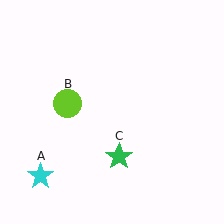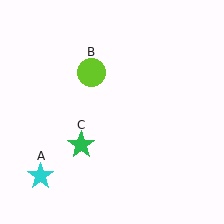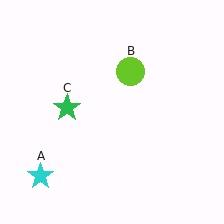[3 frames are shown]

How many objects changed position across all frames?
2 objects changed position: lime circle (object B), green star (object C).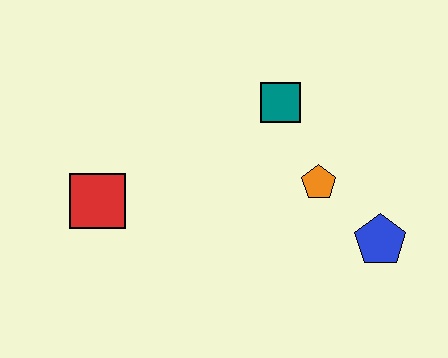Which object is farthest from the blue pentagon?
The red square is farthest from the blue pentagon.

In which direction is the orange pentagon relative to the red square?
The orange pentagon is to the right of the red square.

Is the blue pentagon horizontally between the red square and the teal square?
No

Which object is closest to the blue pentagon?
The orange pentagon is closest to the blue pentagon.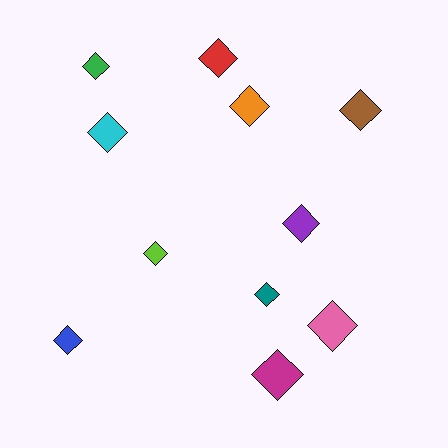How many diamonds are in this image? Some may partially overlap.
There are 11 diamonds.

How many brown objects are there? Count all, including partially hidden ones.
There is 1 brown object.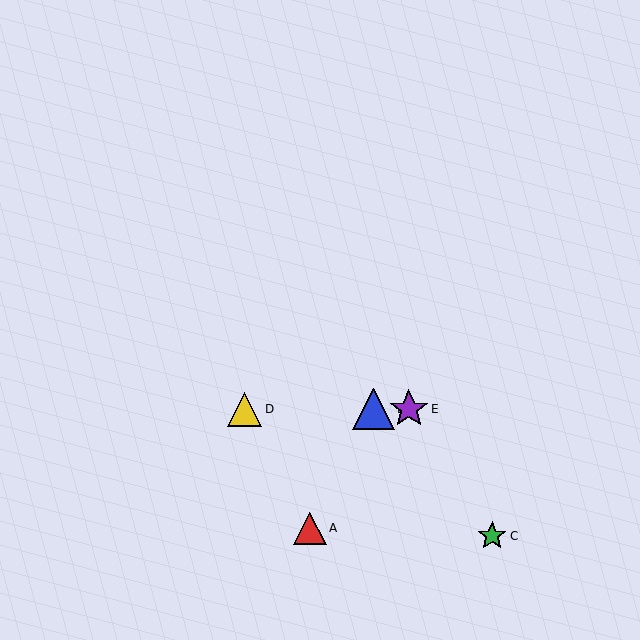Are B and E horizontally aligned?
Yes, both are at y≈409.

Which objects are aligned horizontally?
Objects B, D, E are aligned horizontally.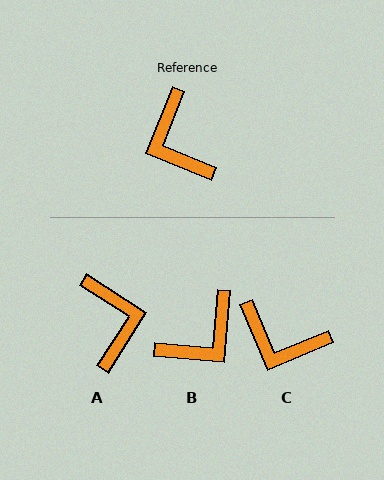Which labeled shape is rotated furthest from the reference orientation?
A, about 169 degrees away.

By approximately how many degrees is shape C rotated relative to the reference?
Approximately 45 degrees counter-clockwise.